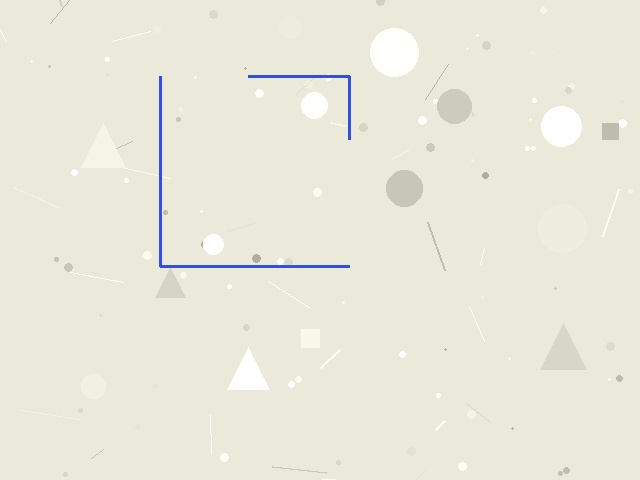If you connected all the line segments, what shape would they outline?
They would outline a square.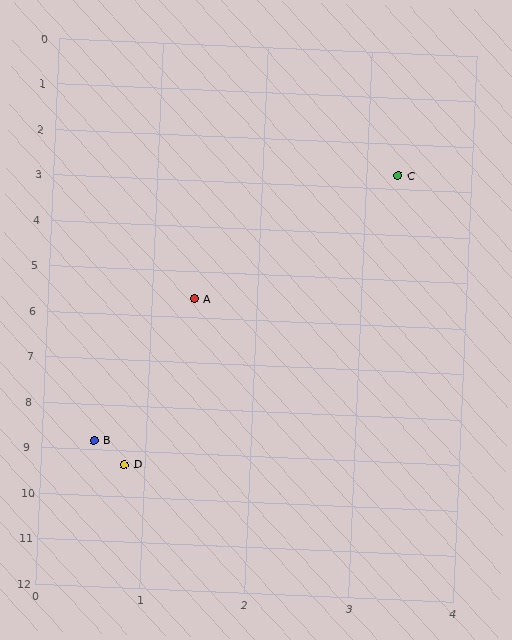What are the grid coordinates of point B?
Point B is at approximately (0.5, 8.8).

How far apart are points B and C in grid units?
Points B and C are about 6.7 grid units apart.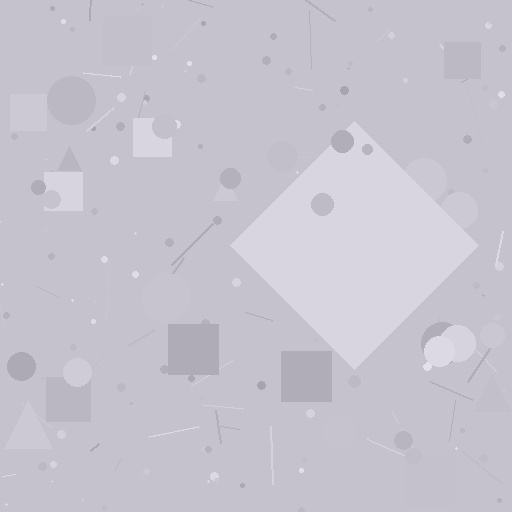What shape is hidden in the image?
A diamond is hidden in the image.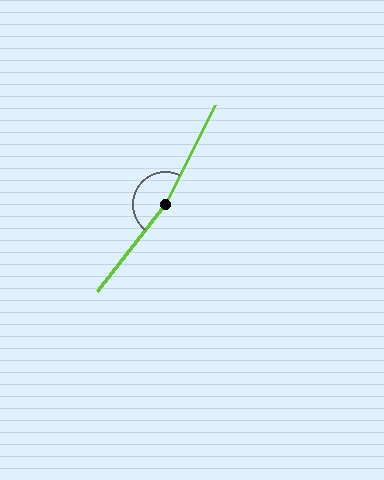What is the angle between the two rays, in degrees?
Approximately 169 degrees.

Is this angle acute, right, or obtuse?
It is obtuse.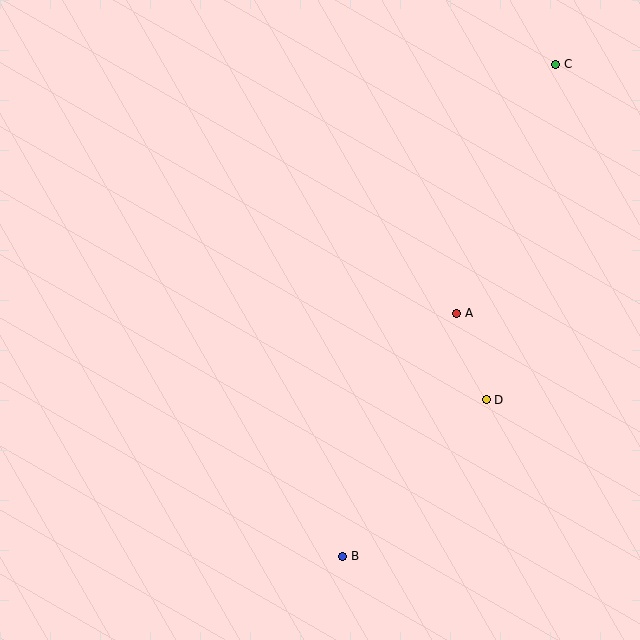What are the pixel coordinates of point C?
Point C is at (556, 64).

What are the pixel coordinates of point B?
Point B is at (343, 556).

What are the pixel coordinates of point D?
Point D is at (486, 400).